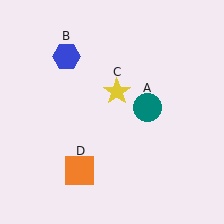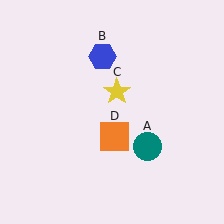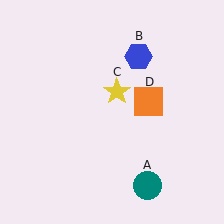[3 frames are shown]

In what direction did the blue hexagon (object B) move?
The blue hexagon (object B) moved right.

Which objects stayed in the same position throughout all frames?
Yellow star (object C) remained stationary.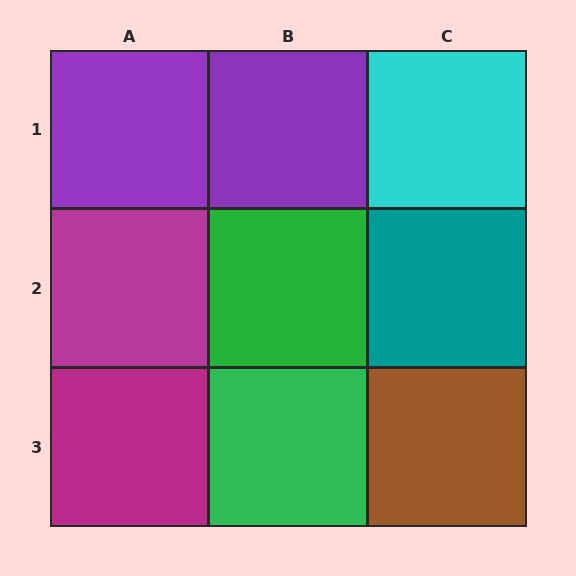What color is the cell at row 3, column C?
Brown.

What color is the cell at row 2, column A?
Magenta.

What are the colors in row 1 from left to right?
Purple, purple, cyan.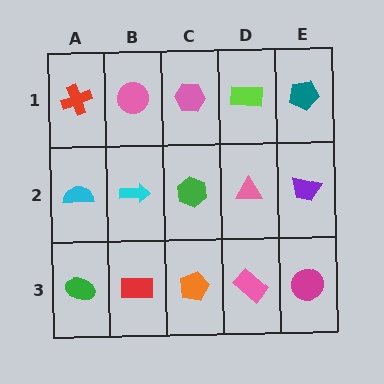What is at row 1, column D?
A lime rectangle.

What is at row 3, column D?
A pink rectangle.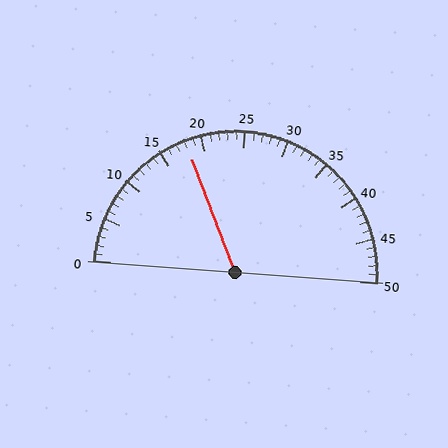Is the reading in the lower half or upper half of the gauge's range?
The reading is in the lower half of the range (0 to 50).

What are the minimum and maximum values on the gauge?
The gauge ranges from 0 to 50.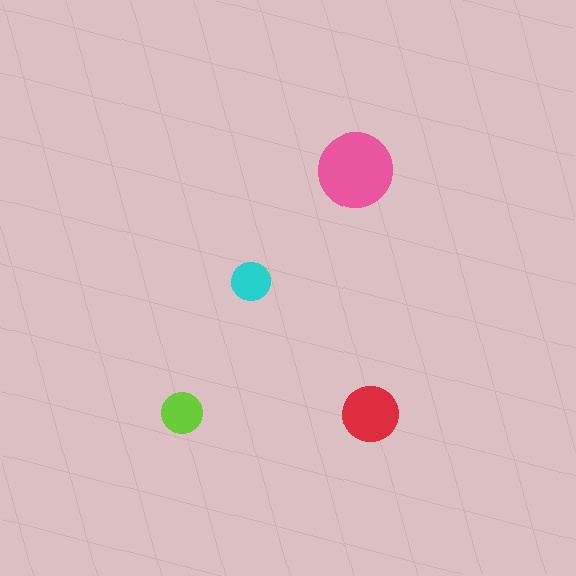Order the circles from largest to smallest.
the pink one, the red one, the lime one, the cyan one.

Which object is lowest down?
The red circle is bottommost.